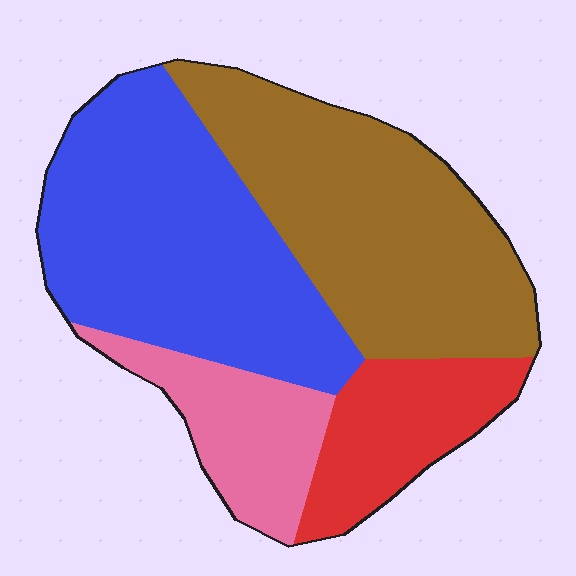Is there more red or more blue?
Blue.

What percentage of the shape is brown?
Brown takes up about one third (1/3) of the shape.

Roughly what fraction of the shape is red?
Red takes up less than a sixth of the shape.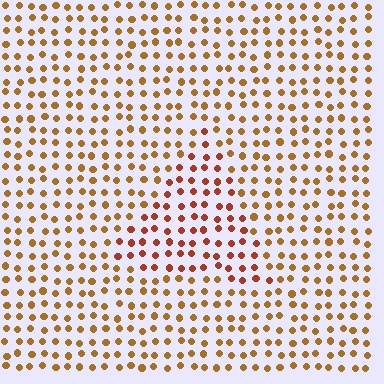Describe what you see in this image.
The image is filled with small brown elements in a uniform arrangement. A triangle-shaped region is visible where the elements are tinted to a slightly different hue, forming a subtle color boundary.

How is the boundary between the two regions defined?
The boundary is defined purely by a slight shift in hue (about 26 degrees). Spacing, size, and orientation are identical on both sides.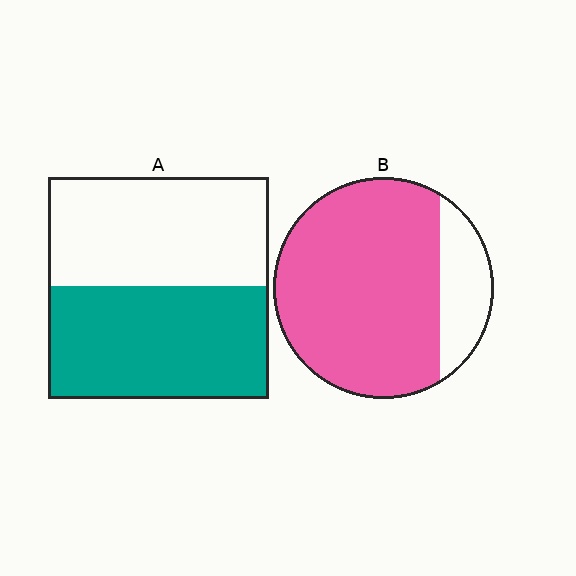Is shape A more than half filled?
Roughly half.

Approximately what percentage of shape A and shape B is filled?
A is approximately 50% and B is approximately 80%.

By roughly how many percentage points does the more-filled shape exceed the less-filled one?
By roughly 30 percentage points (B over A).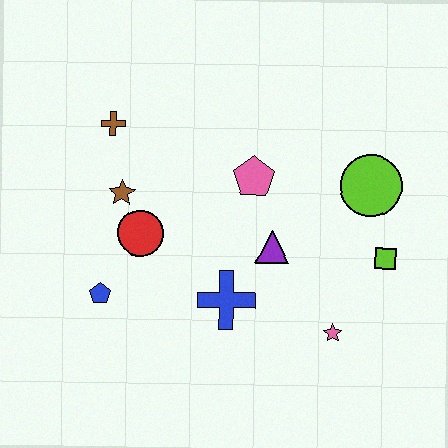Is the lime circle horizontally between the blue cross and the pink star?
No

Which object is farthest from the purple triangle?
The brown cross is farthest from the purple triangle.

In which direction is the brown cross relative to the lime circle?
The brown cross is to the left of the lime circle.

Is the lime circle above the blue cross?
Yes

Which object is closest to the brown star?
The red circle is closest to the brown star.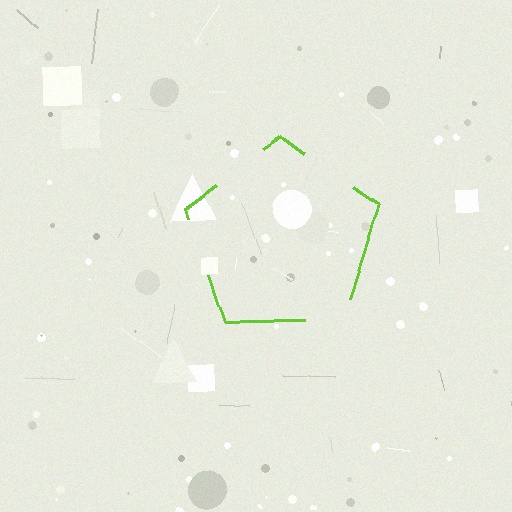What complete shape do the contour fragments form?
The contour fragments form a pentagon.